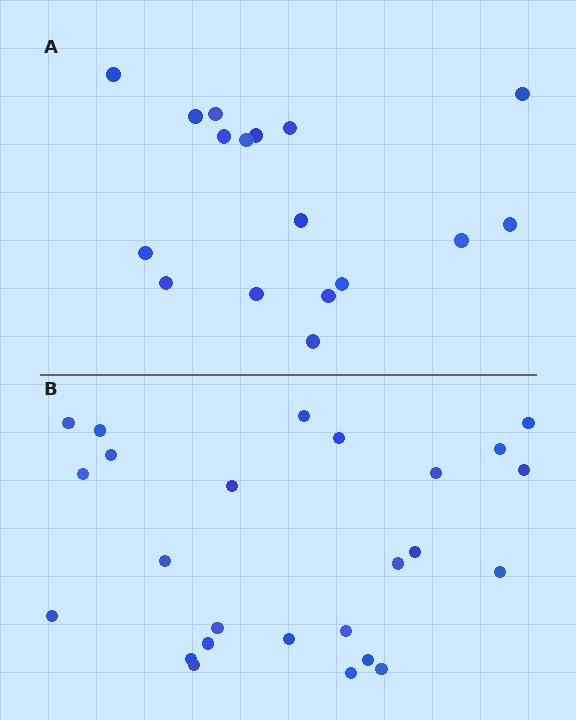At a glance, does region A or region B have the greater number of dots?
Region B (the bottom region) has more dots.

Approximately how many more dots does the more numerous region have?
Region B has roughly 8 or so more dots than region A.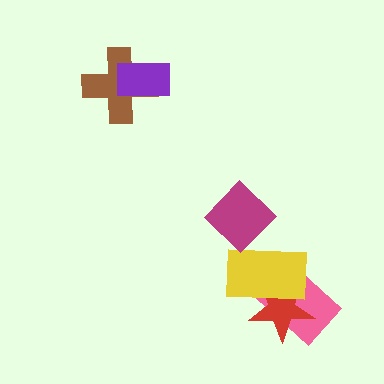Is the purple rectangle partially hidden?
No, no other shape covers it.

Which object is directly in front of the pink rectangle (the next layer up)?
The red star is directly in front of the pink rectangle.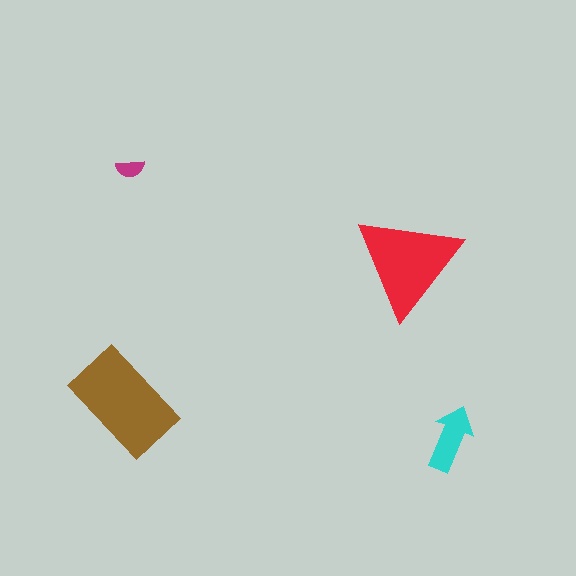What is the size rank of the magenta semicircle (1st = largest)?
4th.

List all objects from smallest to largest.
The magenta semicircle, the cyan arrow, the red triangle, the brown rectangle.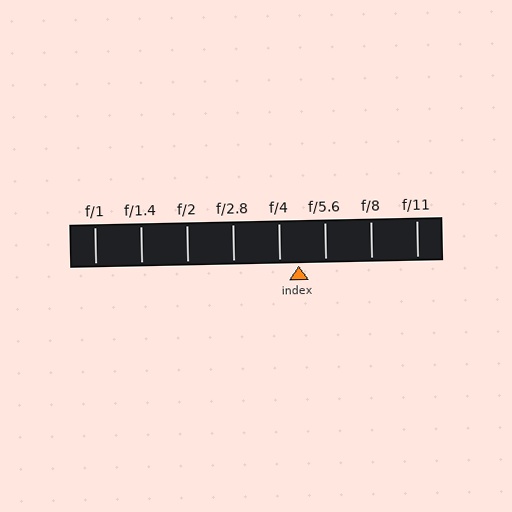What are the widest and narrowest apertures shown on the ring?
The widest aperture shown is f/1 and the narrowest is f/11.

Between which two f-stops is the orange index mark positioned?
The index mark is between f/4 and f/5.6.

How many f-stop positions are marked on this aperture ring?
There are 8 f-stop positions marked.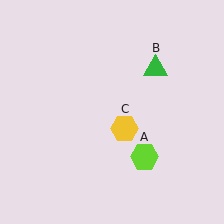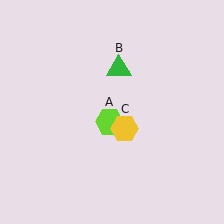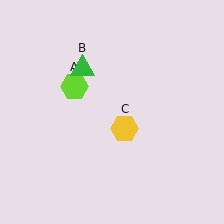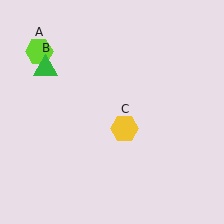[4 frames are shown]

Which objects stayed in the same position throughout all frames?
Yellow hexagon (object C) remained stationary.